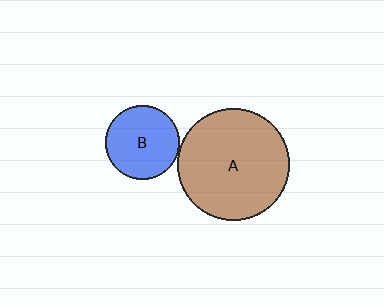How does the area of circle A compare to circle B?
Approximately 2.3 times.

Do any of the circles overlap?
No, none of the circles overlap.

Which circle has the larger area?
Circle A (brown).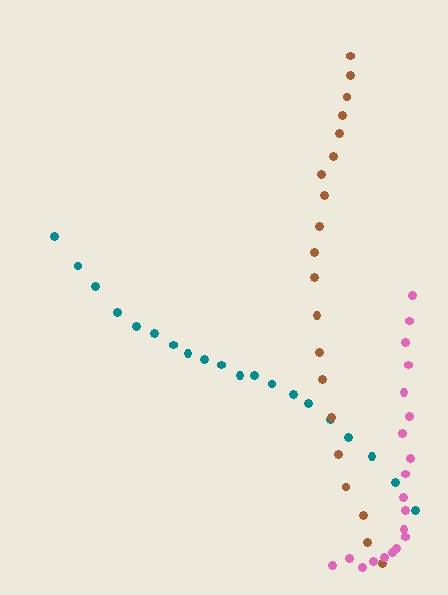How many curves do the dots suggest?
There are 3 distinct paths.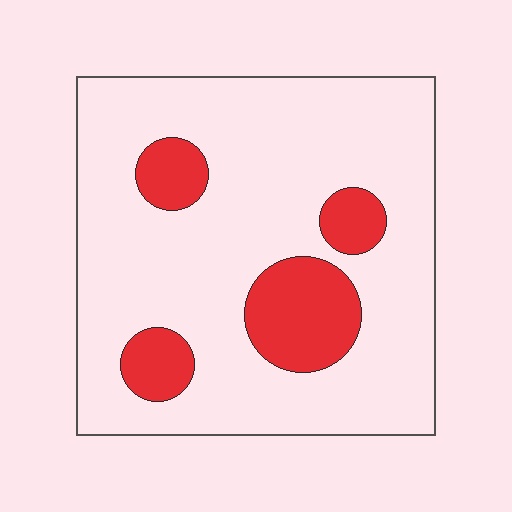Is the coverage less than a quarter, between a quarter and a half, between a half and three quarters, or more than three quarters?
Less than a quarter.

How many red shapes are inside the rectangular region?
4.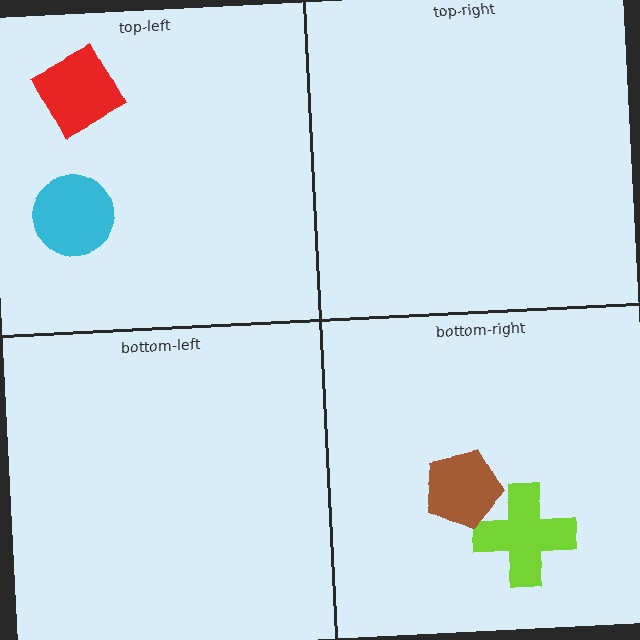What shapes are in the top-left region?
The cyan circle, the red diamond.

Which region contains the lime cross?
The bottom-right region.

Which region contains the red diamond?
The top-left region.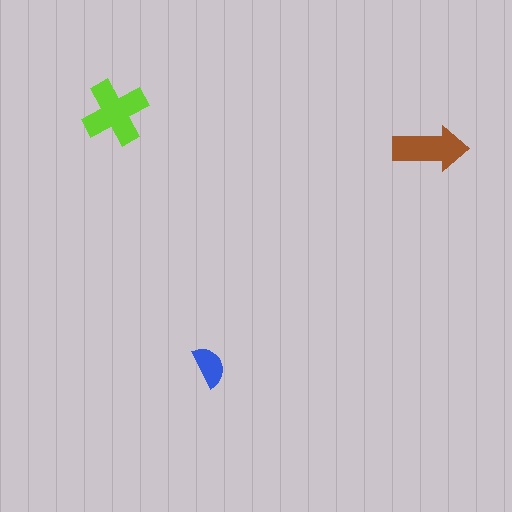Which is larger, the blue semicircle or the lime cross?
The lime cross.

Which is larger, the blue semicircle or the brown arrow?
The brown arrow.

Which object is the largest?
The lime cross.